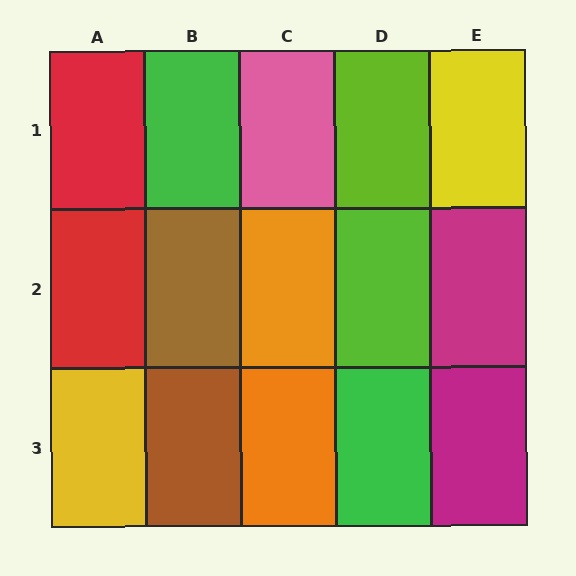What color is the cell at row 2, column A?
Red.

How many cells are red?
2 cells are red.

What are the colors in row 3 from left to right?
Yellow, brown, orange, green, magenta.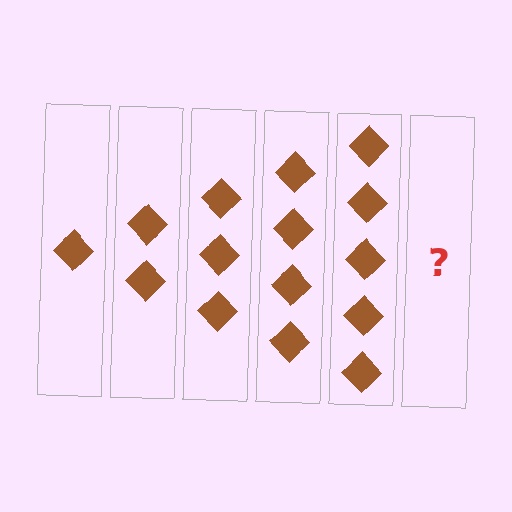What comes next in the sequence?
The next element should be 6 diamonds.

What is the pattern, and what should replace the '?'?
The pattern is that each step adds one more diamond. The '?' should be 6 diamonds.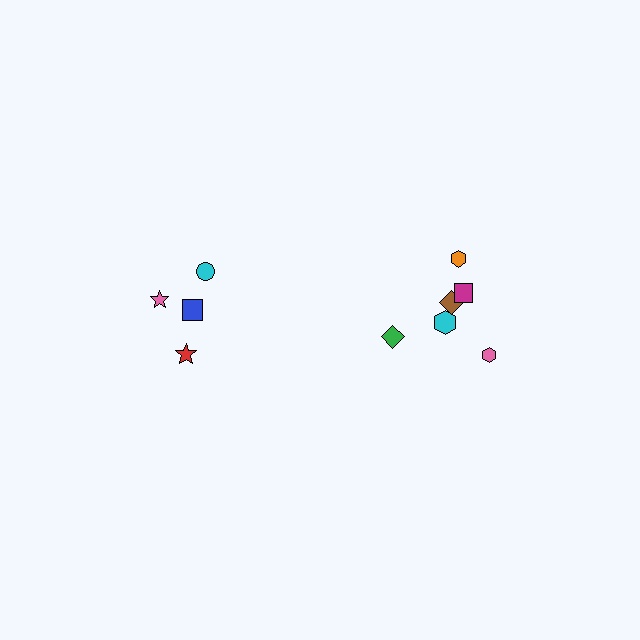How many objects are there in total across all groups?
There are 10 objects.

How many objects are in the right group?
There are 6 objects.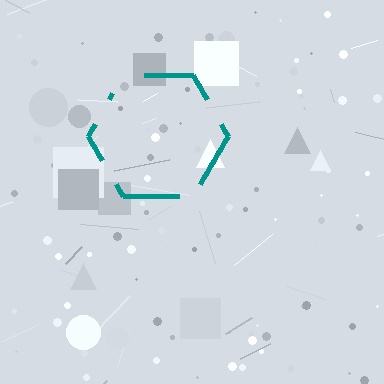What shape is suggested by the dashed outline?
The dashed outline suggests a hexagon.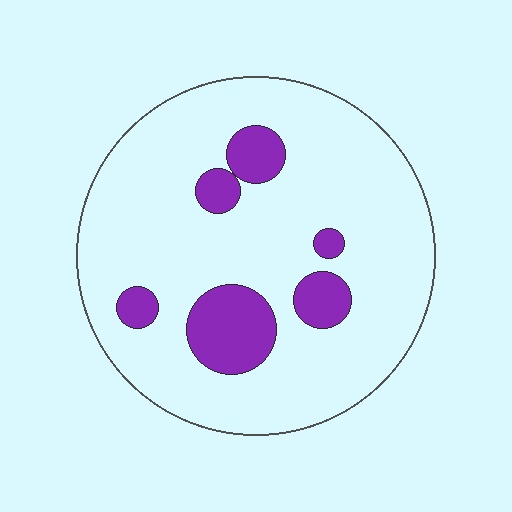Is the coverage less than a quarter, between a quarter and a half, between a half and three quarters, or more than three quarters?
Less than a quarter.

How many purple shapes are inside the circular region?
6.